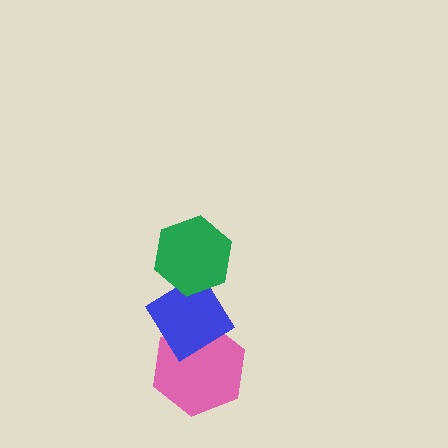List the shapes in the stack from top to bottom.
From top to bottom: the green hexagon, the blue diamond, the pink hexagon.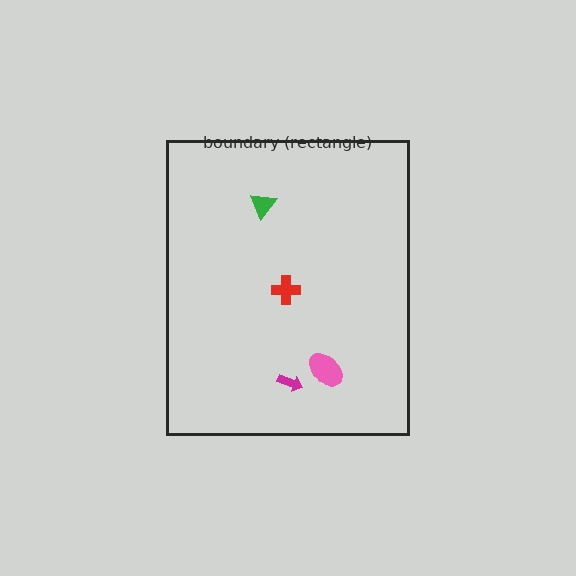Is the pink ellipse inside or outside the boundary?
Inside.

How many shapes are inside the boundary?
4 inside, 0 outside.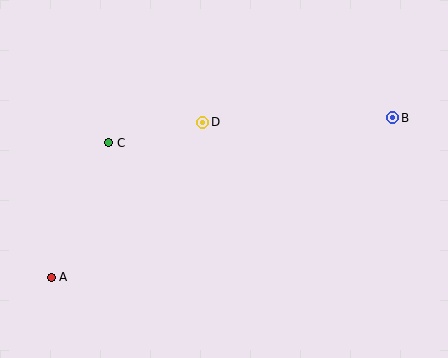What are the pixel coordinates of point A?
Point A is at (51, 277).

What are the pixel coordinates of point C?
Point C is at (109, 143).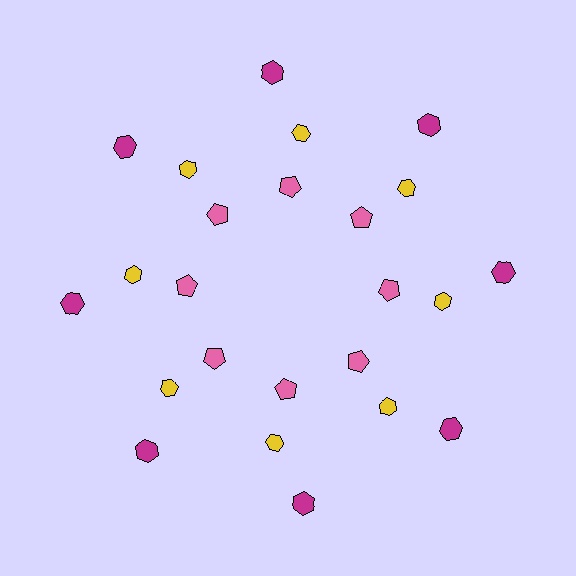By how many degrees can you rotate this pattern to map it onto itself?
The pattern maps onto itself every 45 degrees of rotation.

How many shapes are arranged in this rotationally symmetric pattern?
There are 24 shapes, arranged in 8 groups of 3.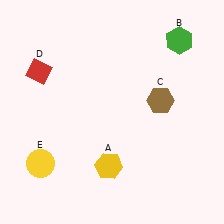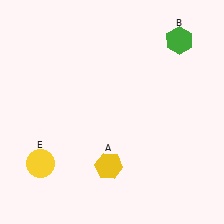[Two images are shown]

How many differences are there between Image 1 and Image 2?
There are 2 differences between the two images.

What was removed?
The brown hexagon (C), the red diamond (D) were removed in Image 2.